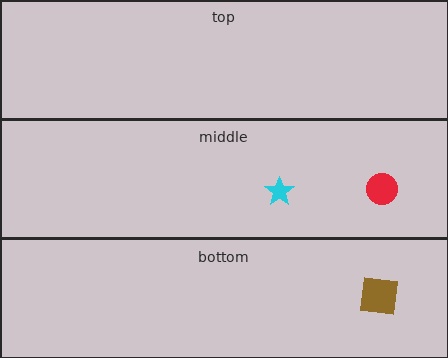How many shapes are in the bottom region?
1.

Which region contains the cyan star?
The middle region.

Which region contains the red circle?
The middle region.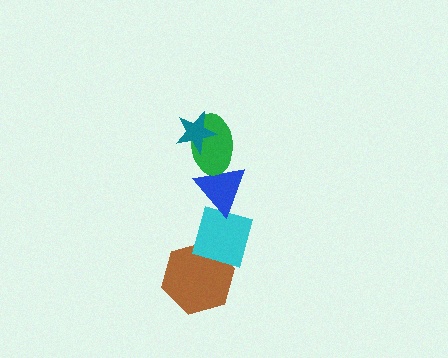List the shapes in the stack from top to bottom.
From top to bottom: the teal star, the green ellipse, the blue triangle, the cyan diamond, the brown hexagon.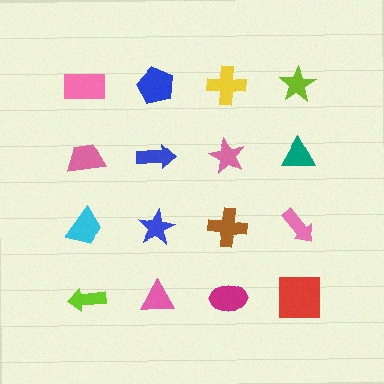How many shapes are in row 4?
4 shapes.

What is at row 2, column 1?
A pink trapezoid.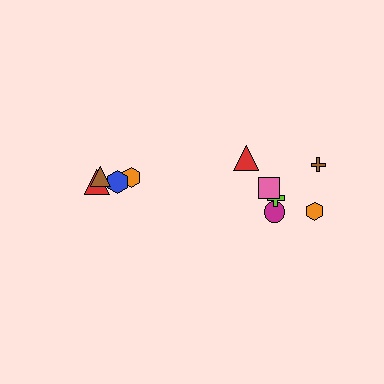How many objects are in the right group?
There are 6 objects.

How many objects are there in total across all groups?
There are 10 objects.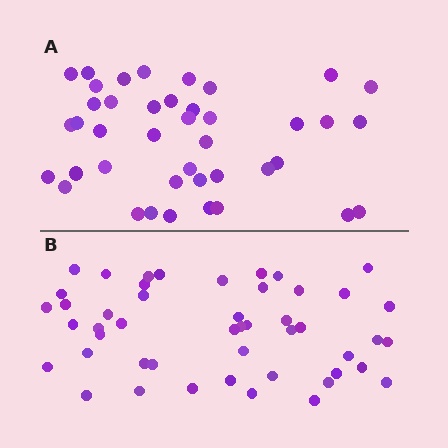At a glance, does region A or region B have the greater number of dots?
Region B (the bottom region) has more dots.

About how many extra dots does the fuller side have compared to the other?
Region B has roughly 8 or so more dots than region A.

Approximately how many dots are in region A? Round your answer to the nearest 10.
About 40 dots. (The exact count is 41, which rounds to 40.)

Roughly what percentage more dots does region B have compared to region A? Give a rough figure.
About 15% more.